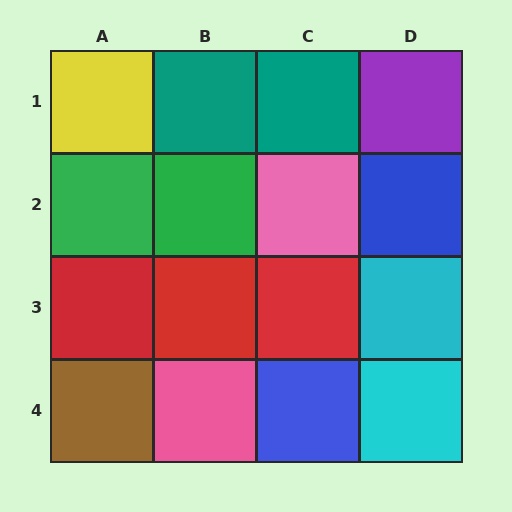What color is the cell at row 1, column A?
Yellow.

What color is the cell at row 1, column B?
Teal.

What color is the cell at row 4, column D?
Cyan.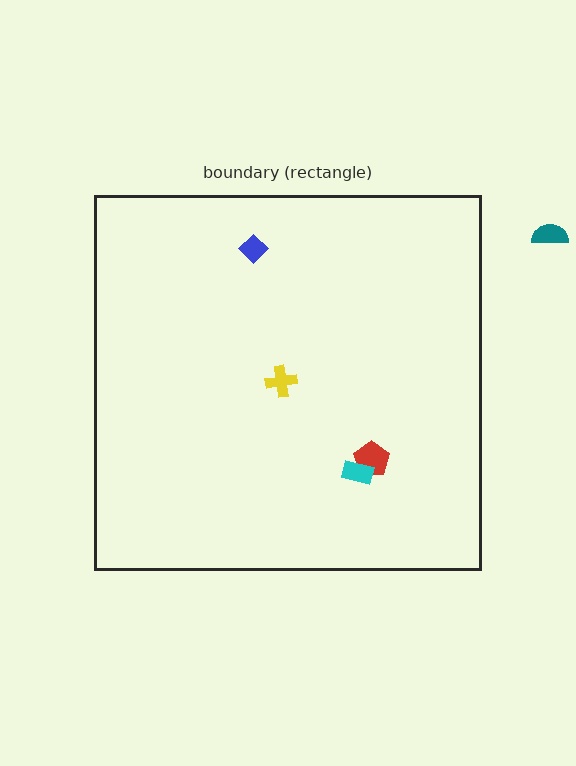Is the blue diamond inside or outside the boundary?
Inside.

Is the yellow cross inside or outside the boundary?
Inside.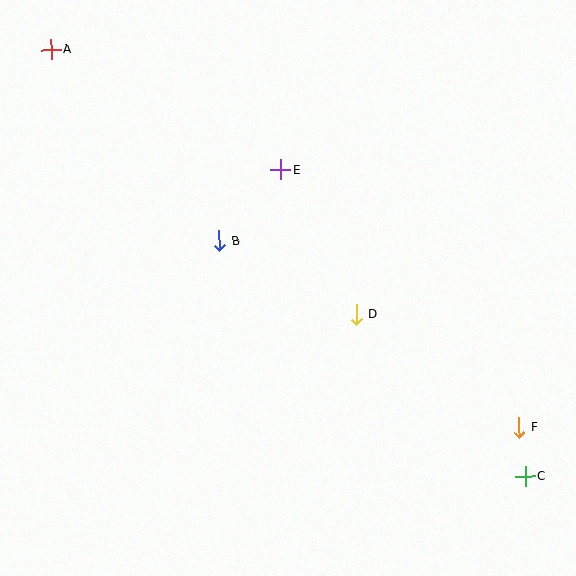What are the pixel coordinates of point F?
Point F is at (519, 428).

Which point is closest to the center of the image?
Point D at (356, 314) is closest to the center.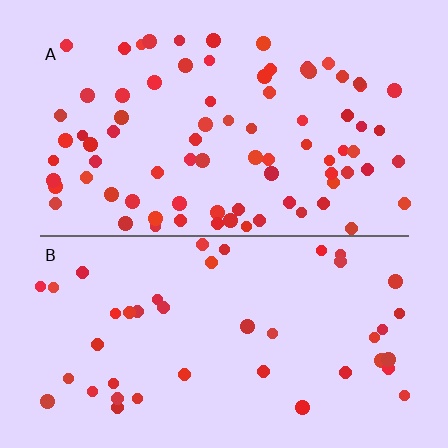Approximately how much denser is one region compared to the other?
Approximately 1.9× — region A over region B.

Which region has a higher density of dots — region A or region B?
A (the top).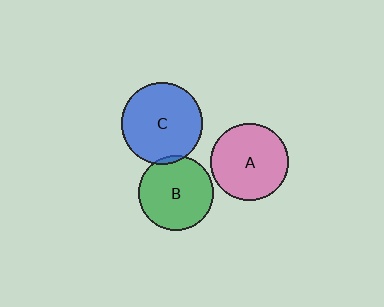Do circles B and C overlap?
Yes.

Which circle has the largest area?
Circle C (blue).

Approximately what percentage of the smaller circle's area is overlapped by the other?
Approximately 5%.